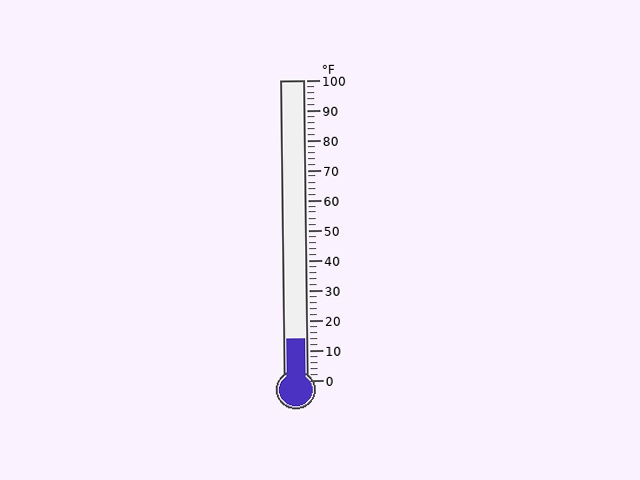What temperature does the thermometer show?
The thermometer shows approximately 14°F.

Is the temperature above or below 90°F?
The temperature is below 90°F.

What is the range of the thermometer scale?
The thermometer scale ranges from 0°F to 100°F.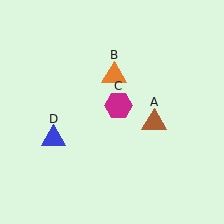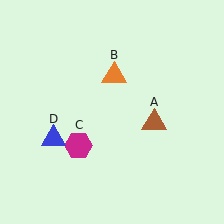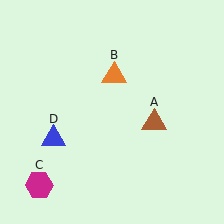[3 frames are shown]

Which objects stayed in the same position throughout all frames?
Brown triangle (object A) and orange triangle (object B) and blue triangle (object D) remained stationary.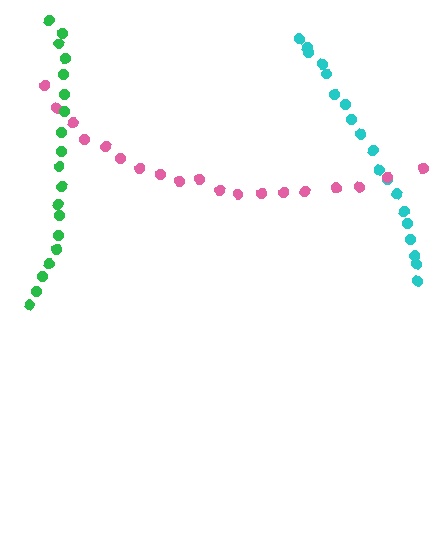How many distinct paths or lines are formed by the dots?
There are 3 distinct paths.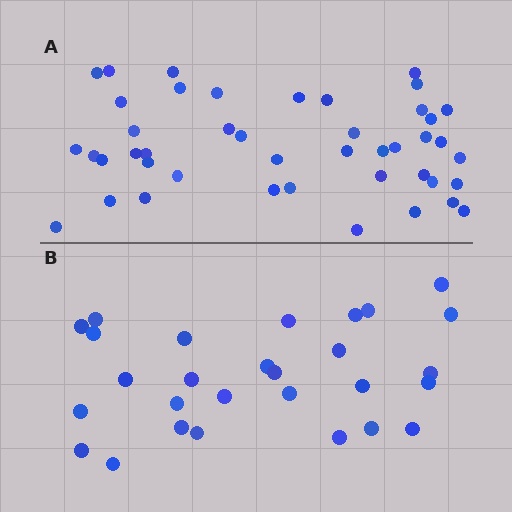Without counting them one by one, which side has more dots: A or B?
Region A (the top region) has more dots.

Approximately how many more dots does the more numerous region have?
Region A has approximately 15 more dots than region B.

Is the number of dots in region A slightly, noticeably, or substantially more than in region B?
Region A has substantially more. The ratio is roughly 1.6 to 1.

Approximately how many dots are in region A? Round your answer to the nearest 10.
About 40 dots. (The exact count is 44, which rounds to 40.)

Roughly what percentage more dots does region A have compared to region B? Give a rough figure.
About 55% more.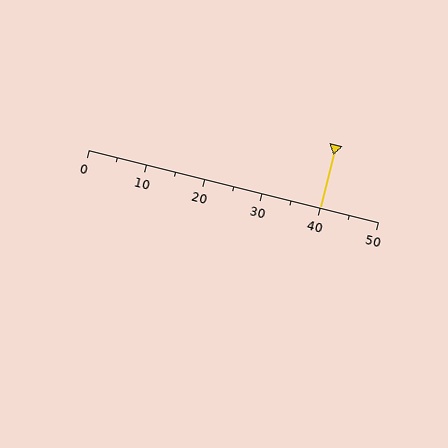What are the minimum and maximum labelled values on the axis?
The axis runs from 0 to 50.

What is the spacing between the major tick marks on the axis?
The major ticks are spaced 10 apart.